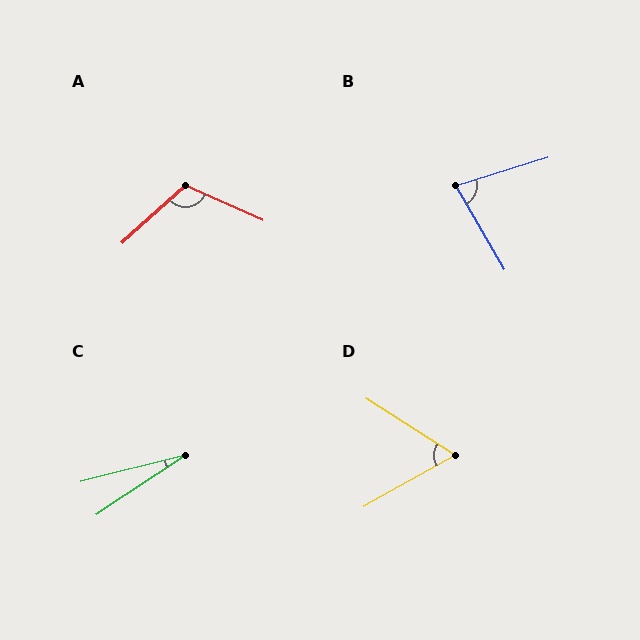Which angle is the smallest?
C, at approximately 19 degrees.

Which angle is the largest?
A, at approximately 114 degrees.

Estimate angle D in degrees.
Approximately 62 degrees.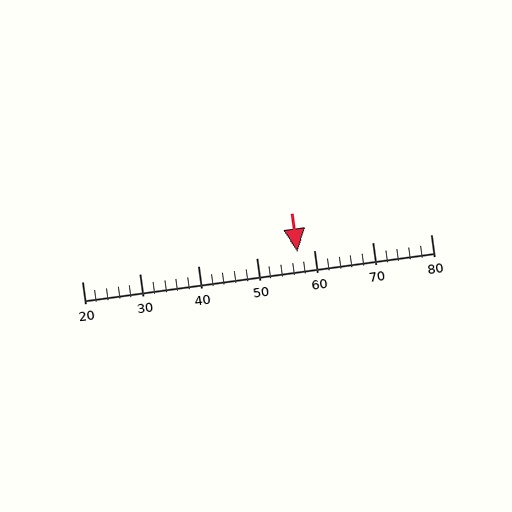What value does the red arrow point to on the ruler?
The red arrow points to approximately 57.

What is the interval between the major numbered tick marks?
The major tick marks are spaced 10 units apart.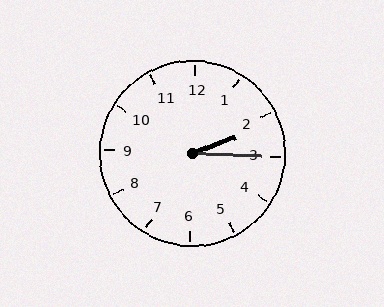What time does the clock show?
2:15.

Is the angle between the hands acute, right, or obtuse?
It is acute.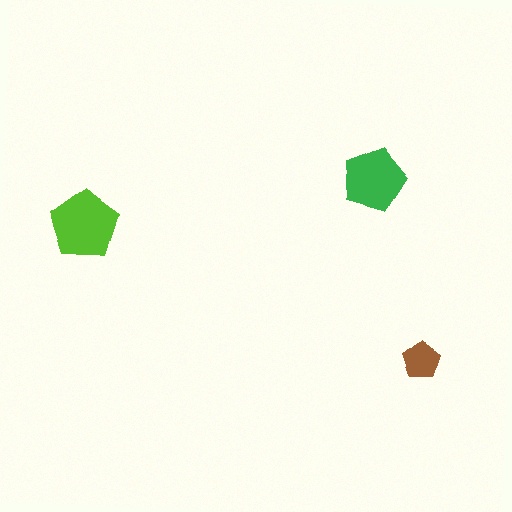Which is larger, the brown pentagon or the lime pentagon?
The lime one.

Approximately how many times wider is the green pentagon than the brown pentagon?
About 1.5 times wider.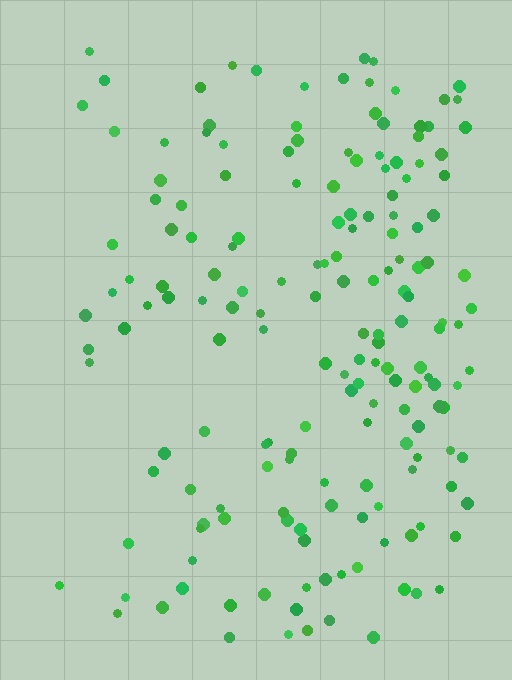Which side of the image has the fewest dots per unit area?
The left.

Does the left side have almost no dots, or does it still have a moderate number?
Still a moderate number, just noticeably fewer than the right.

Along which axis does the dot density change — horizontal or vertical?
Horizontal.